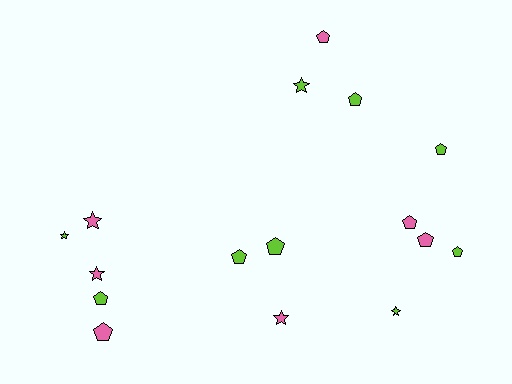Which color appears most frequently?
Lime, with 9 objects.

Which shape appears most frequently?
Pentagon, with 10 objects.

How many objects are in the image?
There are 16 objects.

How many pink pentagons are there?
There are 4 pink pentagons.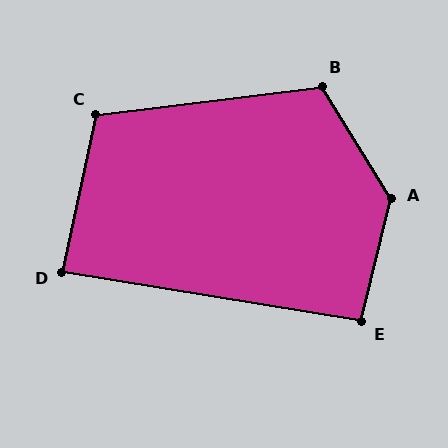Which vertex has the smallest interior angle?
D, at approximately 87 degrees.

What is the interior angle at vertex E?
Approximately 94 degrees (approximately right).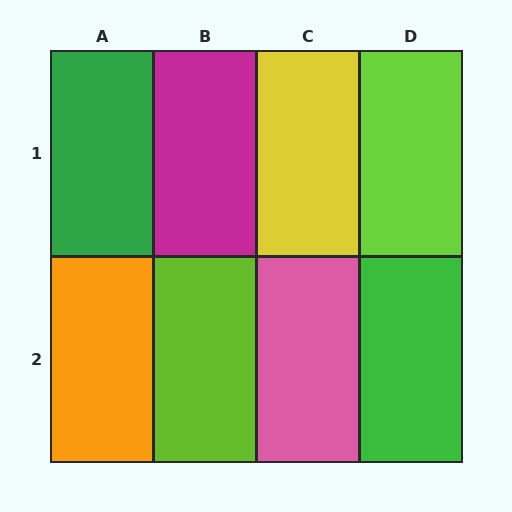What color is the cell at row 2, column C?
Pink.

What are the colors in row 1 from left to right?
Green, magenta, yellow, lime.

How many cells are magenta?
1 cell is magenta.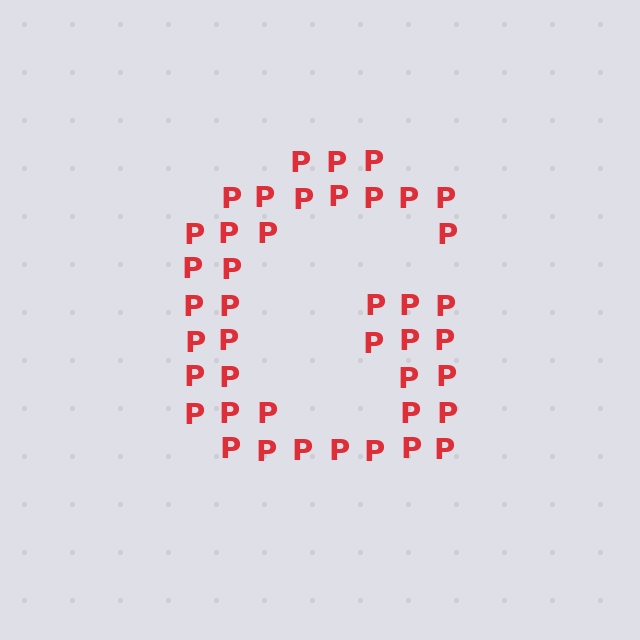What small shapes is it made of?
It is made of small letter P's.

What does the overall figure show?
The overall figure shows the letter G.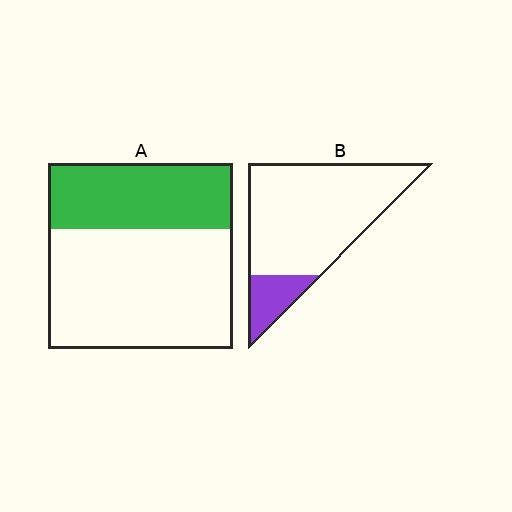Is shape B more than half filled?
No.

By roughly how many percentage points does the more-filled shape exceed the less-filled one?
By roughly 20 percentage points (A over B).